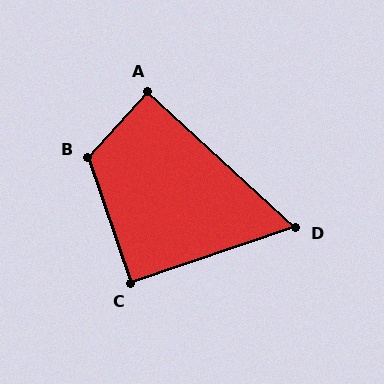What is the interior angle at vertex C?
Approximately 90 degrees (approximately right).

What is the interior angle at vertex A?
Approximately 90 degrees (approximately right).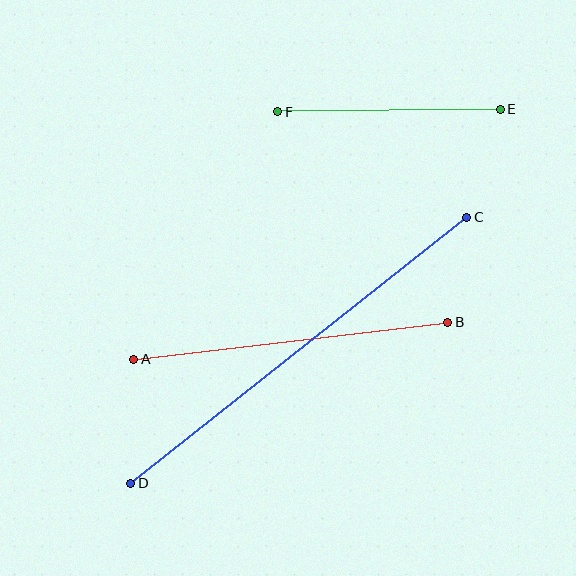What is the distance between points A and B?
The distance is approximately 316 pixels.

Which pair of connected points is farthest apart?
Points C and D are farthest apart.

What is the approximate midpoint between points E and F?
The midpoint is at approximately (389, 111) pixels.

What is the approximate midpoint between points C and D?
The midpoint is at approximately (299, 350) pixels.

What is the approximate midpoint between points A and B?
The midpoint is at approximately (291, 341) pixels.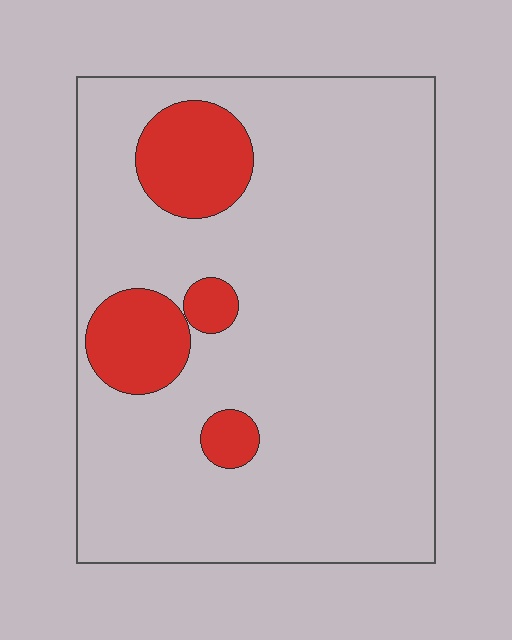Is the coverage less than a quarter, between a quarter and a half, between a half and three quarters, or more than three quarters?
Less than a quarter.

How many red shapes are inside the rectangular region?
4.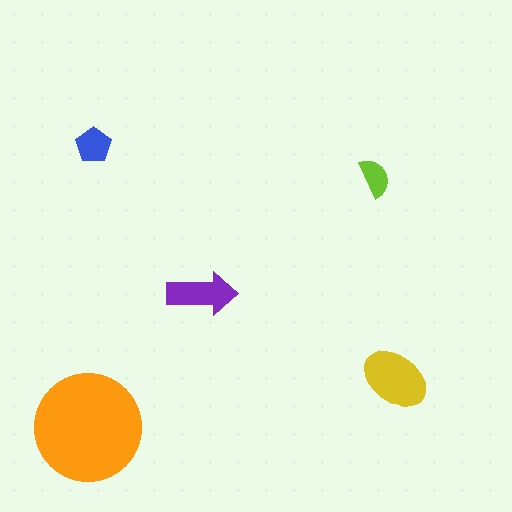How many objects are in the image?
There are 5 objects in the image.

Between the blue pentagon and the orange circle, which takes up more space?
The orange circle.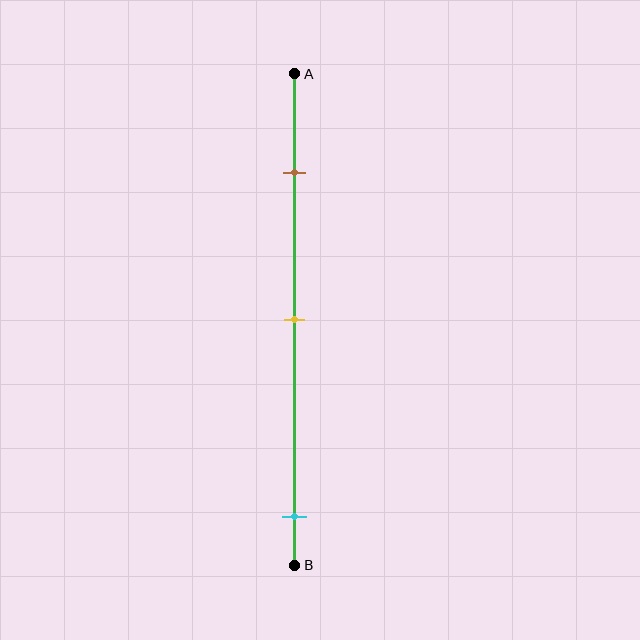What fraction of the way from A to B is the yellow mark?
The yellow mark is approximately 50% (0.5) of the way from A to B.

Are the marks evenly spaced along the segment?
No, the marks are not evenly spaced.